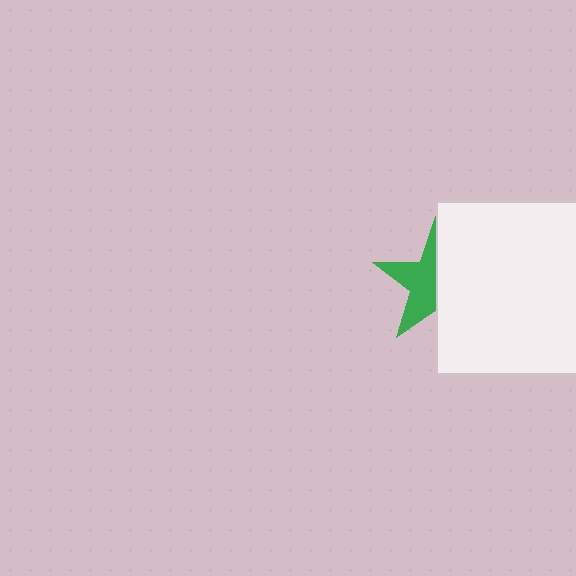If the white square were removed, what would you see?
You would see the complete green star.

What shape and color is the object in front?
The object in front is a white square.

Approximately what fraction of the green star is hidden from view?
Roughly 51% of the green star is hidden behind the white square.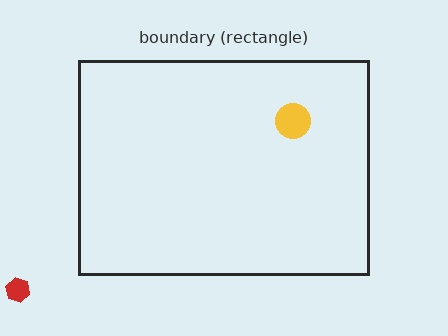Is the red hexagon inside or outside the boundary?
Outside.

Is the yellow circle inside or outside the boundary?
Inside.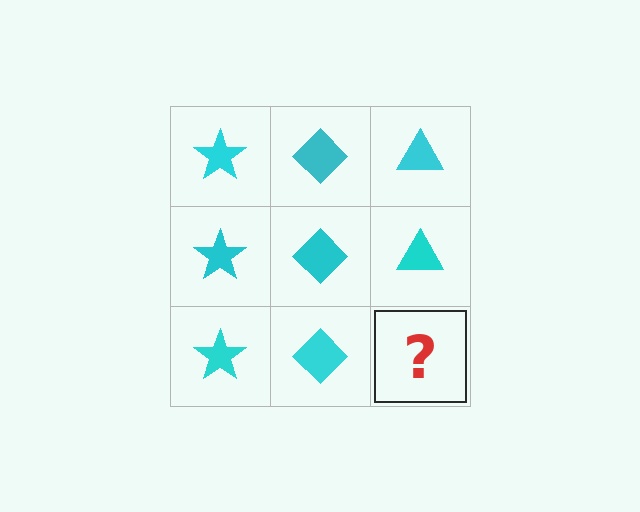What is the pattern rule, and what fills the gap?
The rule is that each column has a consistent shape. The gap should be filled with a cyan triangle.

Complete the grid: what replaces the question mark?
The question mark should be replaced with a cyan triangle.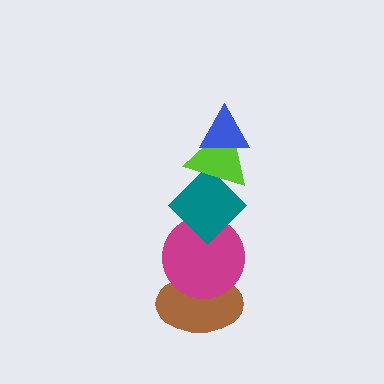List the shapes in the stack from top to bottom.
From top to bottom: the blue triangle, the lime triangle, the teal diamond, the magenta circle, the brown ellipse.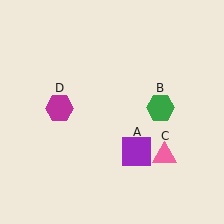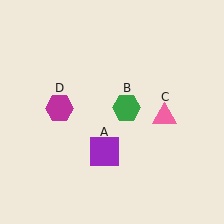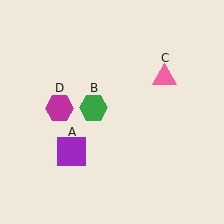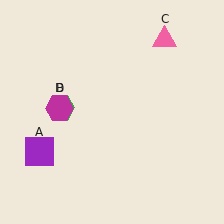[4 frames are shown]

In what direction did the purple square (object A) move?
The purple square (object A) moved left.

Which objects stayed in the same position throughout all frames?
Magenta hexagon (object D) remained stationary.